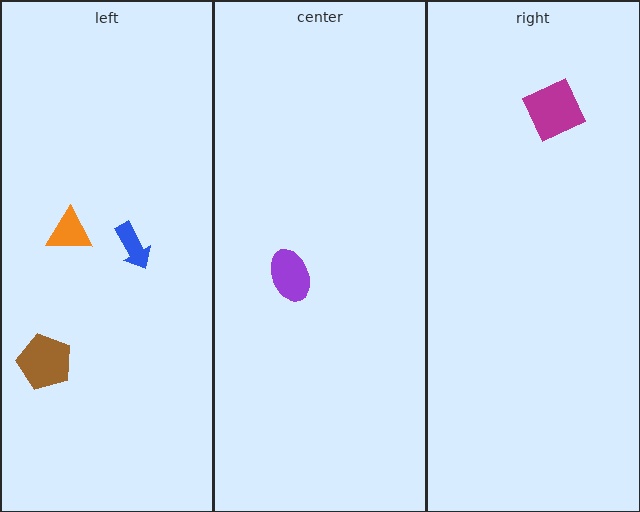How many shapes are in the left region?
3.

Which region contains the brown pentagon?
The left region.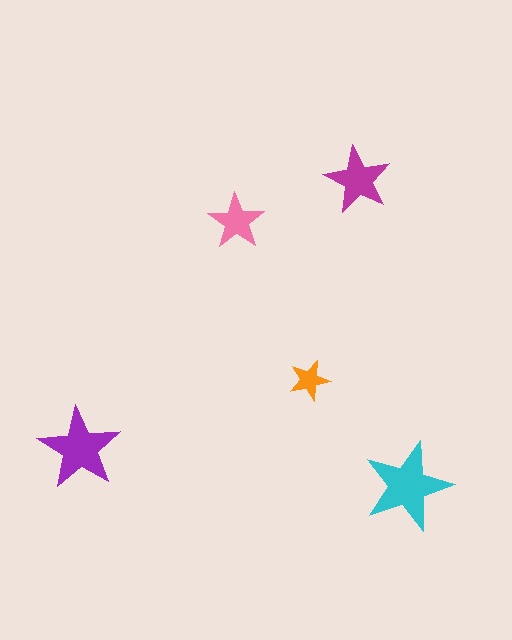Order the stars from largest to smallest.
the cyan one, the purple one, the magenta one, the pink one, the orange one.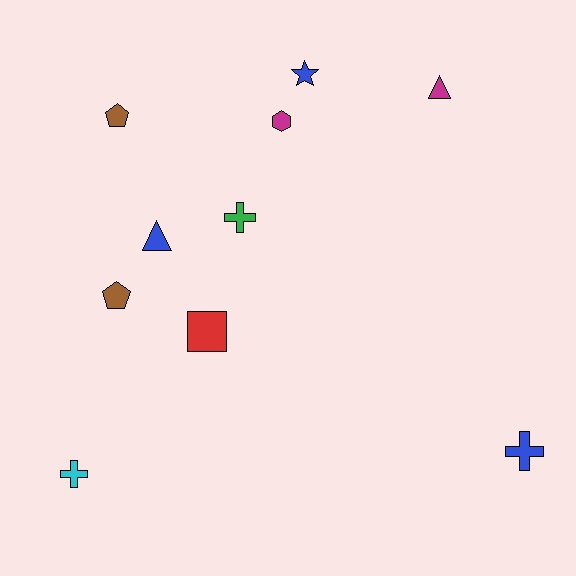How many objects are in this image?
There are 10 objects.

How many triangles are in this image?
There are 2 triangles.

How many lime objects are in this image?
There are no lime objects.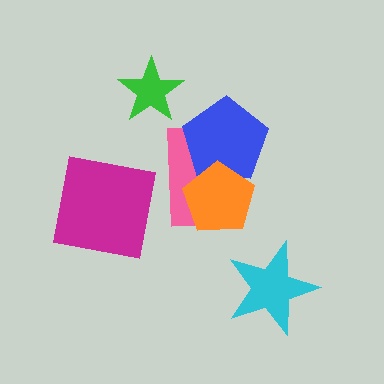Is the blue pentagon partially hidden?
Yes, it is partially covered by another shape.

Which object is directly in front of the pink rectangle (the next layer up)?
The blue pentagon is directly in front of the pink rectangle.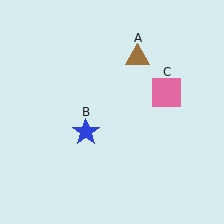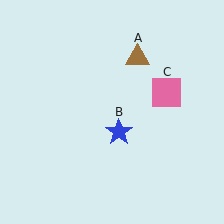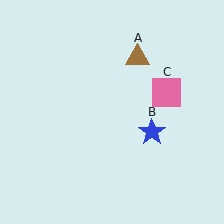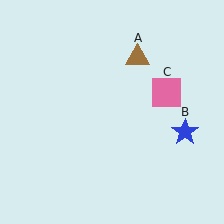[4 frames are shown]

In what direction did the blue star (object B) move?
The blue star (object B) moved right.